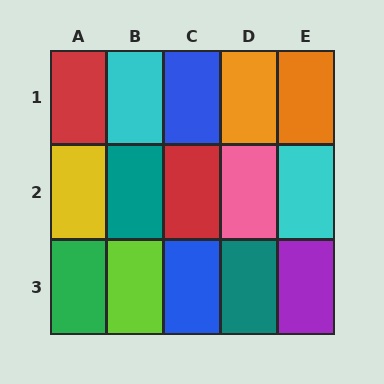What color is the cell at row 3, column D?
Teal.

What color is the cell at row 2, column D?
Pink.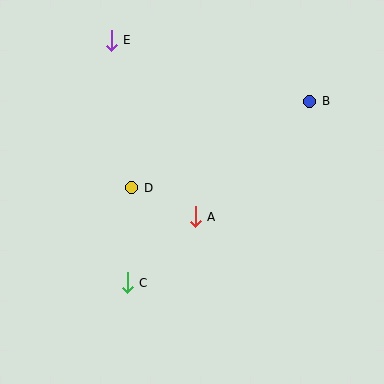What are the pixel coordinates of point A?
Point A is at (195, 217).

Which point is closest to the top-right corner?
Point B is closest to the top-right corner.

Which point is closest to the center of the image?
Point A at (195, 217) is closest to the center.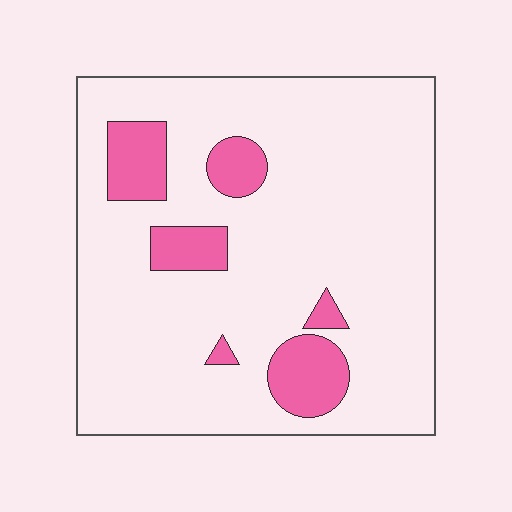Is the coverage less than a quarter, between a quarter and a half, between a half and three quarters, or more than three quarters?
Less than a quarter.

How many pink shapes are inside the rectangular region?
6.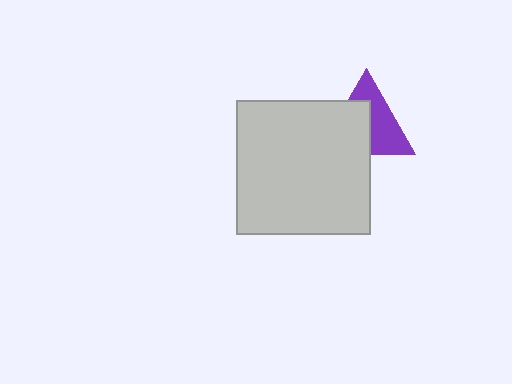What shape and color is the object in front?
The object in front is a light gray square.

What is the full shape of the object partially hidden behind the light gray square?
The partially hidden object is a purple triangle.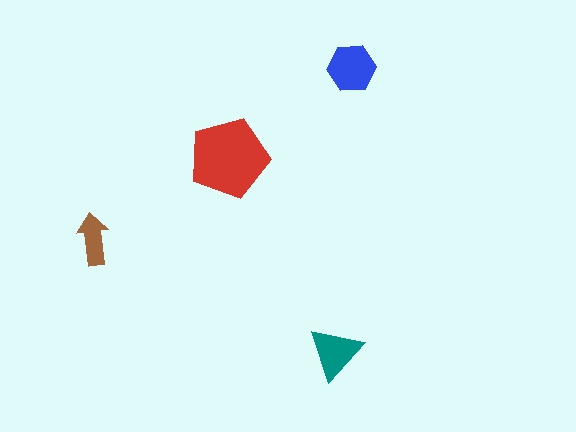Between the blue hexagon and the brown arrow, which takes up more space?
The blue hexagon.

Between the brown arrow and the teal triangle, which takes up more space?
The teal triangle.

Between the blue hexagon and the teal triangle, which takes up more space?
The blue hexagon.